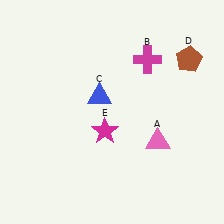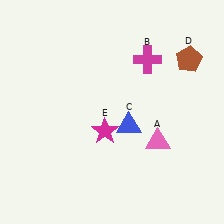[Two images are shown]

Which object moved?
The blue triangle (C) moved right.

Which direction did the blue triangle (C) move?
The blue triangle (C) moved right.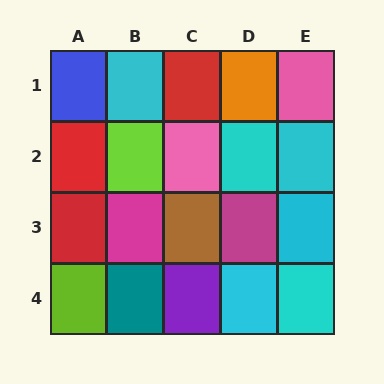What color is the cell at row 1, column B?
Cyan.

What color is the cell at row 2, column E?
Cyan.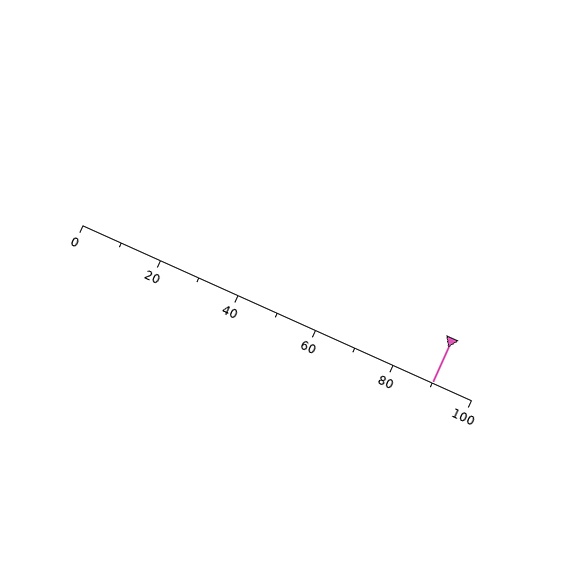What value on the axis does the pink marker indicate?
The marker indicates approximately 90.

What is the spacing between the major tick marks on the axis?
The major ticks are spaced 20 apart.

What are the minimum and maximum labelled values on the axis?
The axis runs from 0 to 100.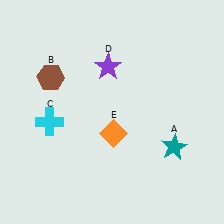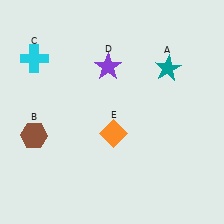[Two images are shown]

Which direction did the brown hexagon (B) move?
The brown hexagon (B) moved down.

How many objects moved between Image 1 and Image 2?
3 objects moved between the two images.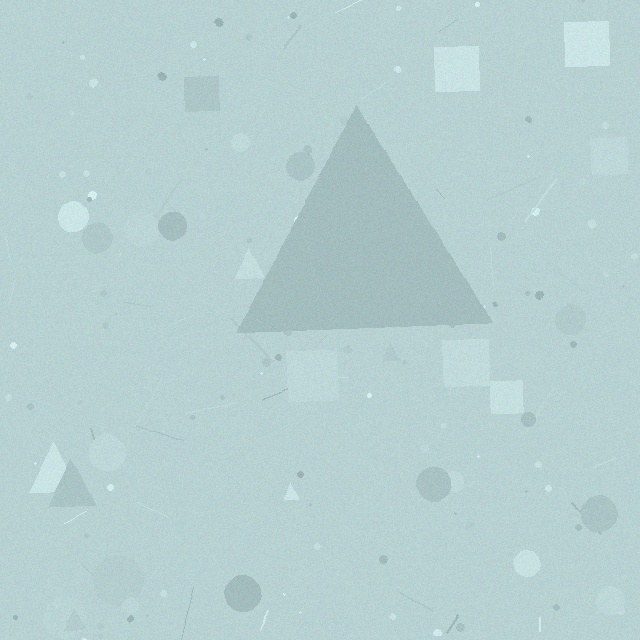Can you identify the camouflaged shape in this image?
The camouflaged shape is a triangle.